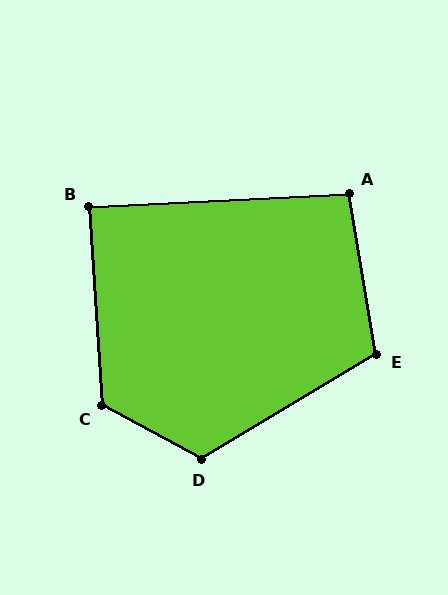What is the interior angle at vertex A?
Approximately 97 degrees (obtuse).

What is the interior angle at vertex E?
Approximately 111 degrees (obtuse).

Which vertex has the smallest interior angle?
B, at approximately 89 degrees.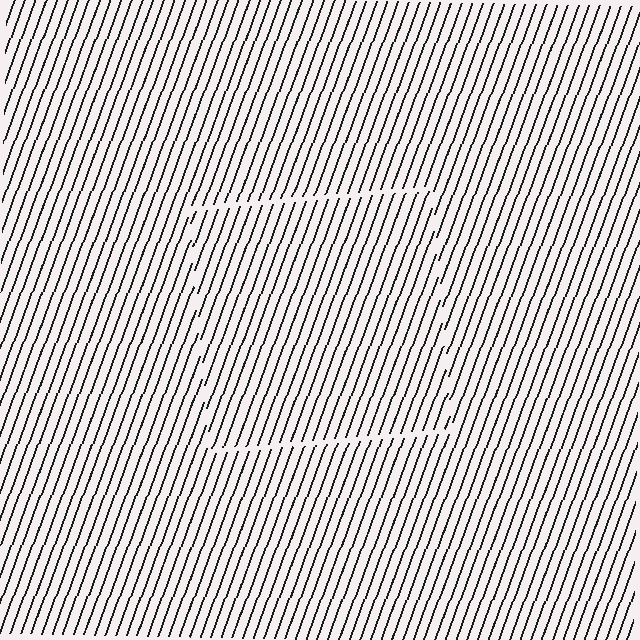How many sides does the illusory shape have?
4 sides — the line-ends trace a square.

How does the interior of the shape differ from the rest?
The interior of the shape contains the same grating, shifted by half a period — the contour is defined by the phase discontinuity where line-ends from the inner and outer gratings abut.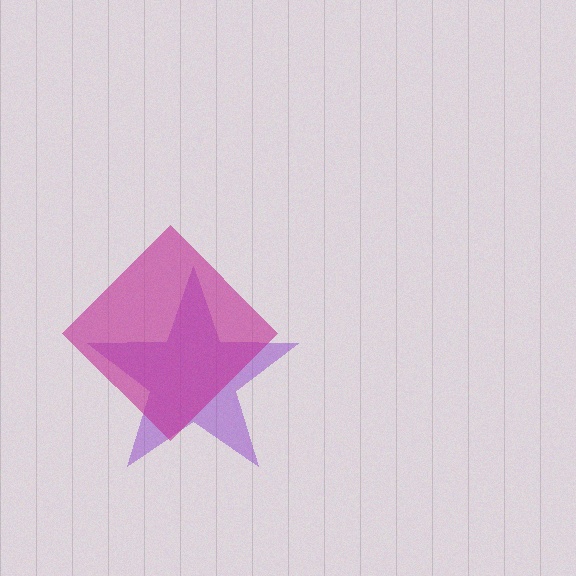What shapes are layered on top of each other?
The layered shapes are: a purple star, a magenta diamond.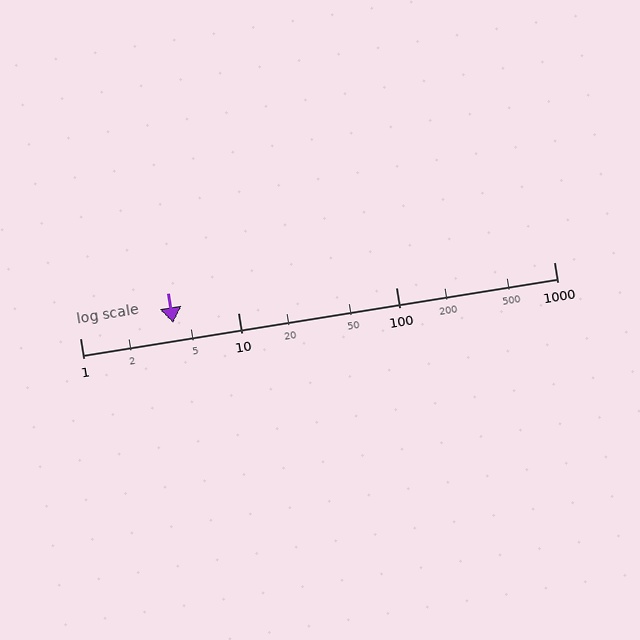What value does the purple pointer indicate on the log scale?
The pointer indicates approximately 3.9.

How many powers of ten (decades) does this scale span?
The scale spans 3 decades, from 1 to 1000.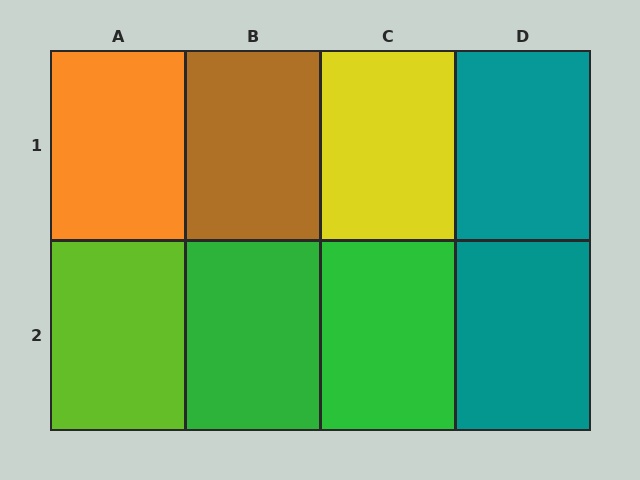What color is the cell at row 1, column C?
Yellow.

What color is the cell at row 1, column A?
Orange.